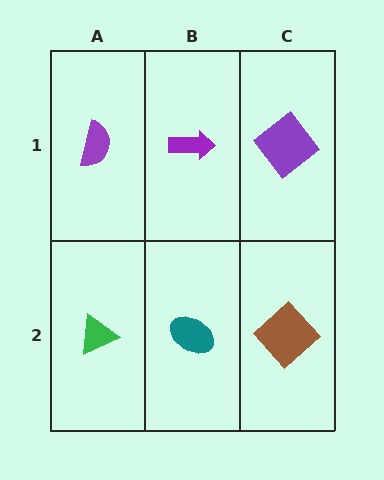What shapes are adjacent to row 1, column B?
A teal ellipse (row 2, column B), a purple semicircle (row 1, column A), a purple diamond (row 1, column C).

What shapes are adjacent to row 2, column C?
A purple diamond (row 1, column C), a teal ellipse (row 2, column B).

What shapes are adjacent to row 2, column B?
A purple arrow (row 1, column B), a green triangle (row 2, column A), a brown diamond (row 2, column C).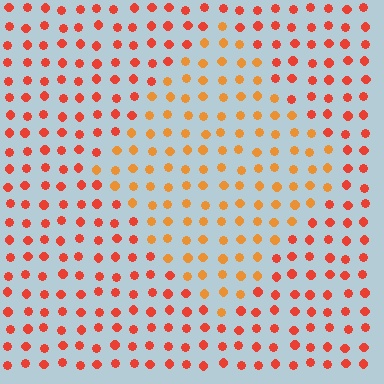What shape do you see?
I see a diamond.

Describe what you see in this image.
The image is filled with small red elements in a uniform arrangement. A diamond-shaped region is visible where the elements are tinted to a slightly different hue, forming a subtle color boundary.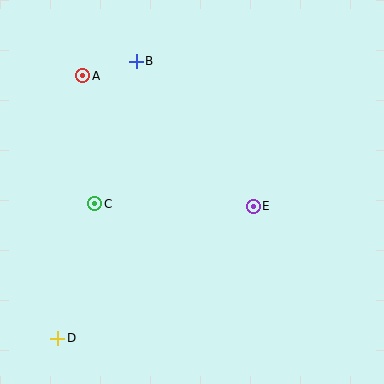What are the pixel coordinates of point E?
Point E is at (253, 206).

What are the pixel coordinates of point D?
Point D is at (58, 338).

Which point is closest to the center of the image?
Point E at (253, 206) is closest to the center.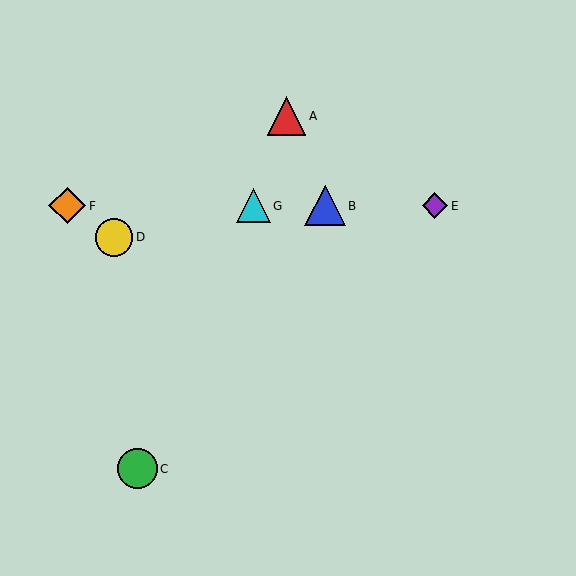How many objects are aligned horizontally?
4 objects (B, E, F, G) are aligned horizontally.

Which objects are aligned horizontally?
Objects B, E, F, G are aligned horizontally.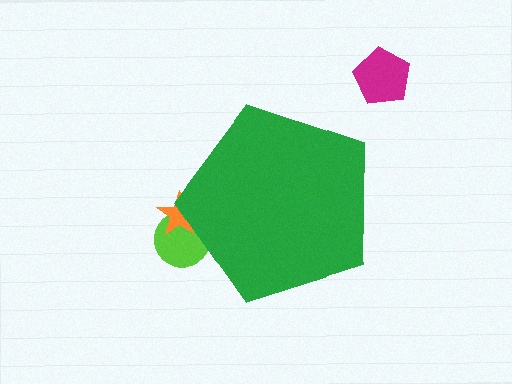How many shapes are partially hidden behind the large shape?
2 shapes are partially hidden.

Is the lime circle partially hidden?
Yes, the lime circle is partially hidden behind the green pentagon.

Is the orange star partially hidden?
Yes, the orange star is partially hidden behind the green pentagon.